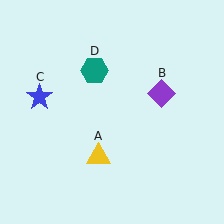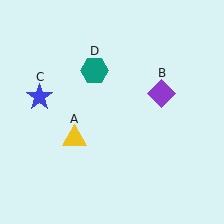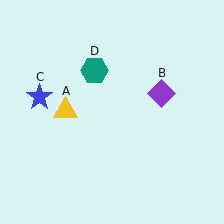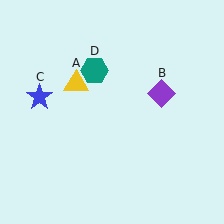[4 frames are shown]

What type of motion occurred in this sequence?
The yellow triangle (object A) rotated clockwise around the center of the scene.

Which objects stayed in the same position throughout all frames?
Purple diamond (object B) and blue star (object C) and teal hexagon (object D) remained stationary.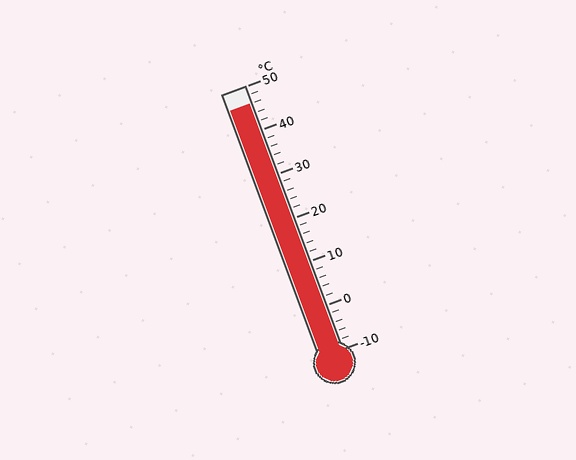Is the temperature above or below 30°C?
The temperature is above 30°C.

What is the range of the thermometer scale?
The thermometer scale ranges from -10°C to 50°C.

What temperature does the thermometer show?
The thermometer shows approximately 46°C.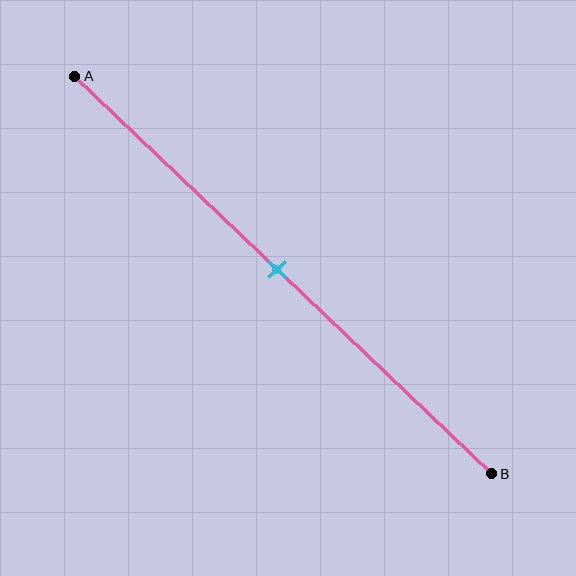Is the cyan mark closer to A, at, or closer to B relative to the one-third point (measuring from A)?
The cyan mark is closer to point B than the one-third point of segment AB.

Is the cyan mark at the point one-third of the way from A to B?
No, the mark is at about 50% from A, not at the 33% one-third point.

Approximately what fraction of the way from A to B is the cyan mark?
The cyan mark is approximately 50% of the way from A to B.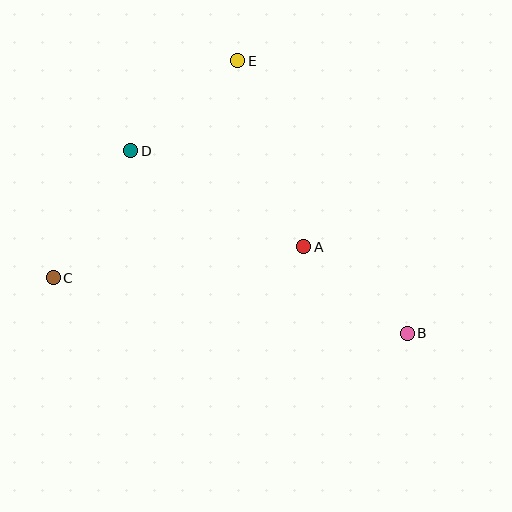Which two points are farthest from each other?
Points B and C are farthest from each other.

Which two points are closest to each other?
Points A and B are closest to each other.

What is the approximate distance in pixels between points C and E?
The distance between C and E is approximately 285 pixels.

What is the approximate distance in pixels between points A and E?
The distance between A and E is approximately 197 pixels.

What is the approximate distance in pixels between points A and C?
The distance between A and C is approximately 252 pixels.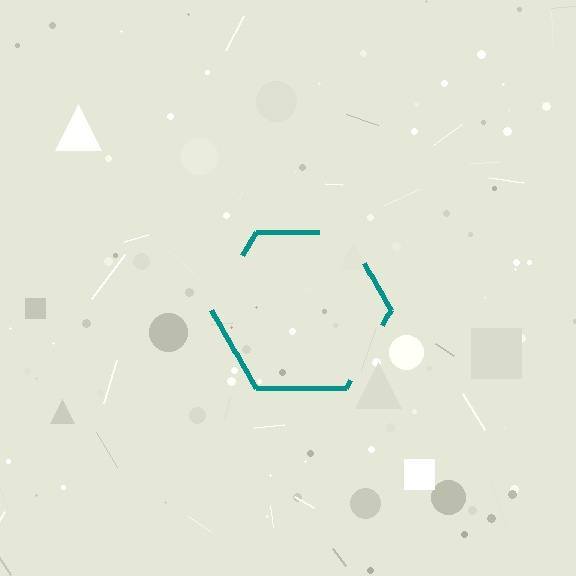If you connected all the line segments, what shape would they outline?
They would outline a hexagon.